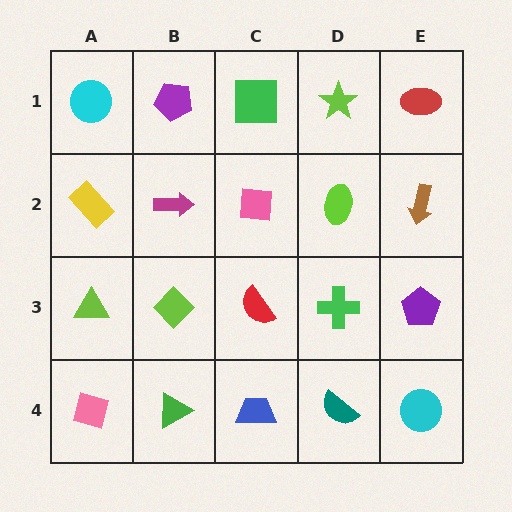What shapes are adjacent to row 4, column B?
A lime diamond (row 3, column B), a pink square (row 4, column A), a blue trapezoid (row 4, column C).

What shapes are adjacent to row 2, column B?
A purple pentagon (row 1, column B), a lime diamond (row 3, column B), a yellow rectangle (row 2, column A), a pink square (row 2, column C).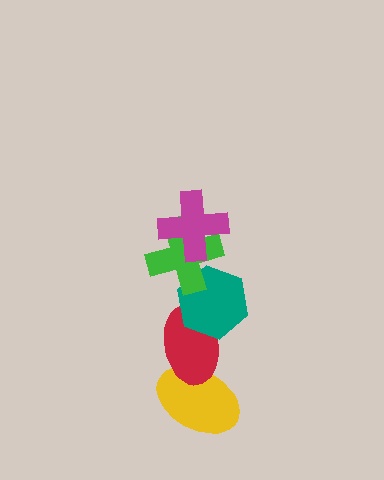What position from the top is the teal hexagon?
The teal hexagon is 3rd from the top.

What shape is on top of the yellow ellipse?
The red ellipse is on top of the yellow ellipse.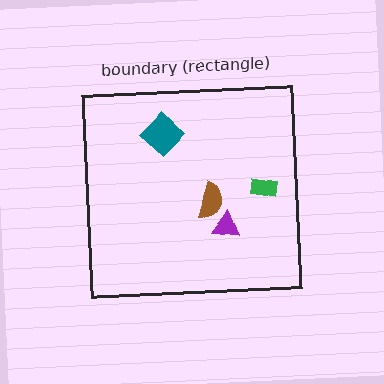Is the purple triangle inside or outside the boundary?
Inside.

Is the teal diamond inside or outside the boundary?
Inside.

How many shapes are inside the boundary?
4 inside, 0 outside.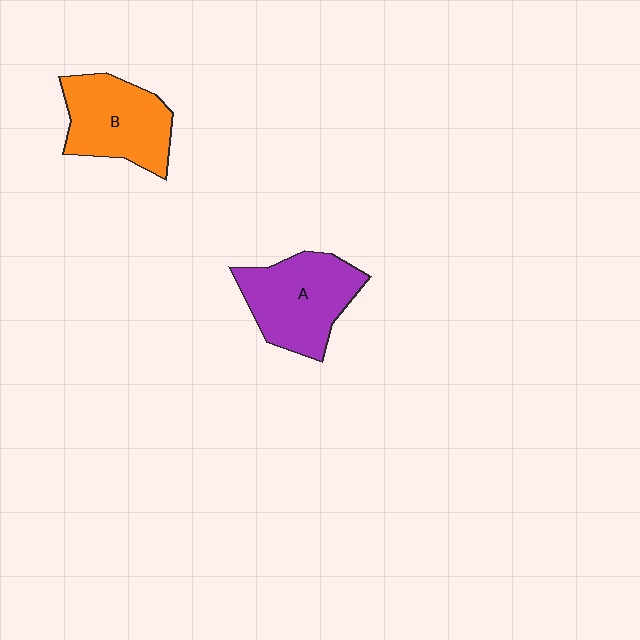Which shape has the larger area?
Shape A (purple).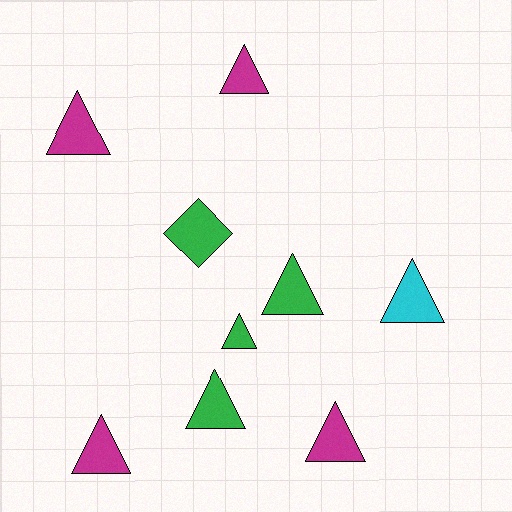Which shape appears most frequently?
Triangle, with 8 objects.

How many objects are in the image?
There are 9 objects.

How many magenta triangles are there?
There are 4 magenta triangles.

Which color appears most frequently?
Magenta, with 4 objects.